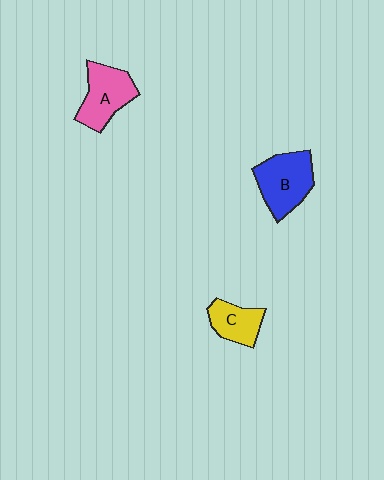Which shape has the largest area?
Shape B (blue).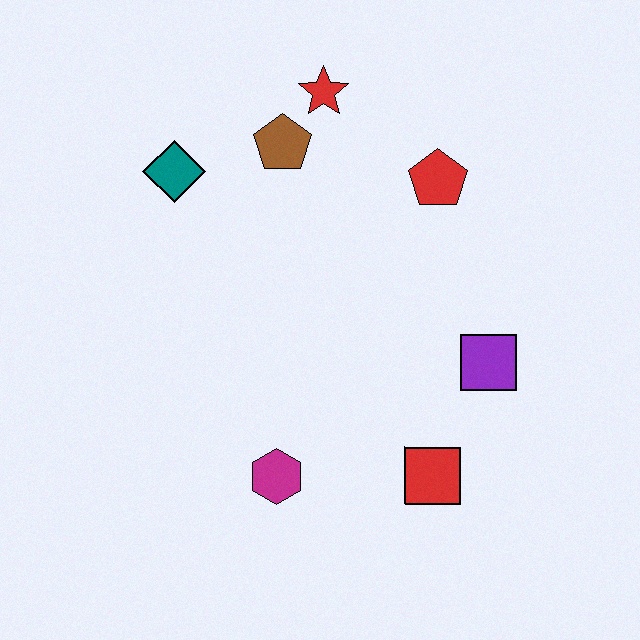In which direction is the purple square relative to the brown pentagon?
The purple square is below the brown pentagon.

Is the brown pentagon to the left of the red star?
Yes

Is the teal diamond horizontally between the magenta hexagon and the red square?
No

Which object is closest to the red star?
The brown pentagon is closest to the red star.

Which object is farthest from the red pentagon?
The magenta hexagon is farthest from the red pentagon.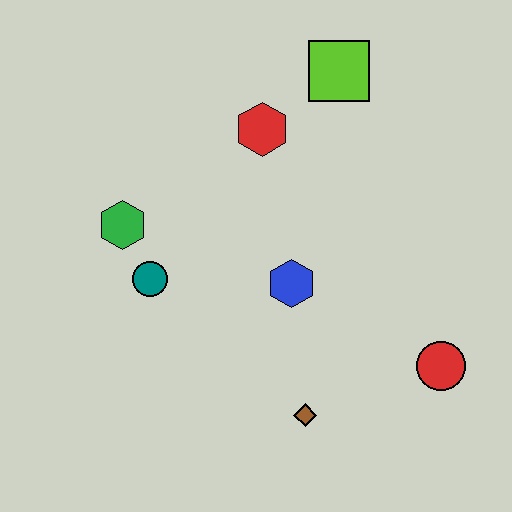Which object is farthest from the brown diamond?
The lime square is farthest from the brown diamond.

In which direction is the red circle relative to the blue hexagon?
The red circle is to the right of the blue hexagon.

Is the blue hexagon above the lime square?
No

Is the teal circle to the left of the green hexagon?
No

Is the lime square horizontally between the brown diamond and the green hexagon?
No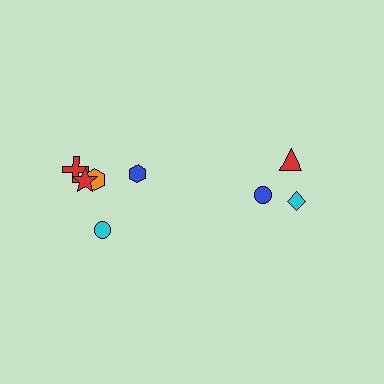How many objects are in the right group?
There are 3 objects.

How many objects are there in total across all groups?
There are 8 objects.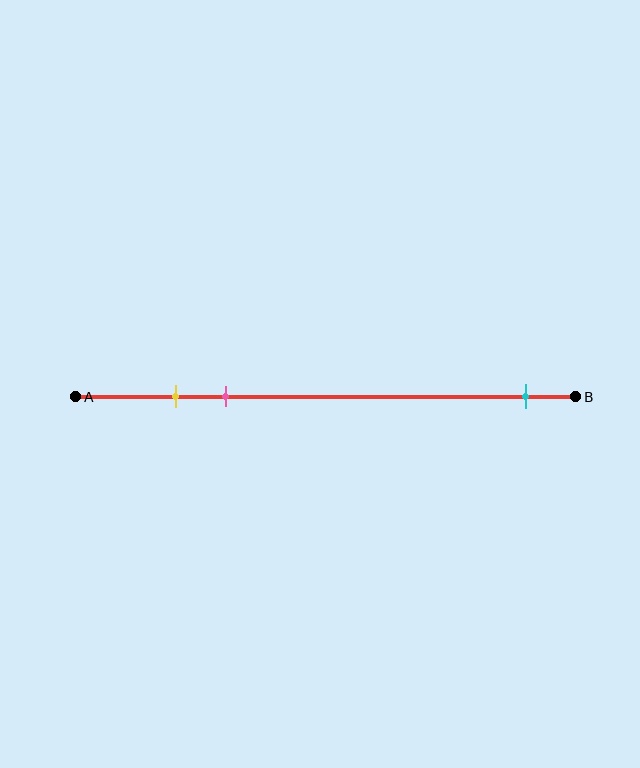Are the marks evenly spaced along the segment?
No, the marks are not evenly spaced.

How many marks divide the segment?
There are 3 marks dividing the segment.